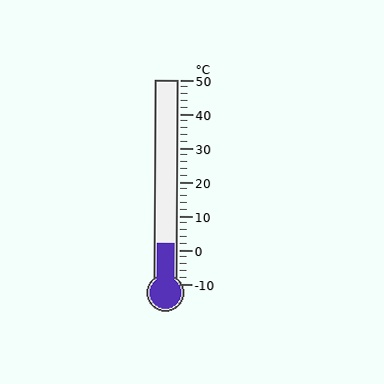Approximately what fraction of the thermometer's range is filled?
The thermometer is filled to approximately 20% of its range.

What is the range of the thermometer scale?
The thermometer scale ranges from -10°C to 50°C.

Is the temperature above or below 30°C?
The temperature is below 30°C.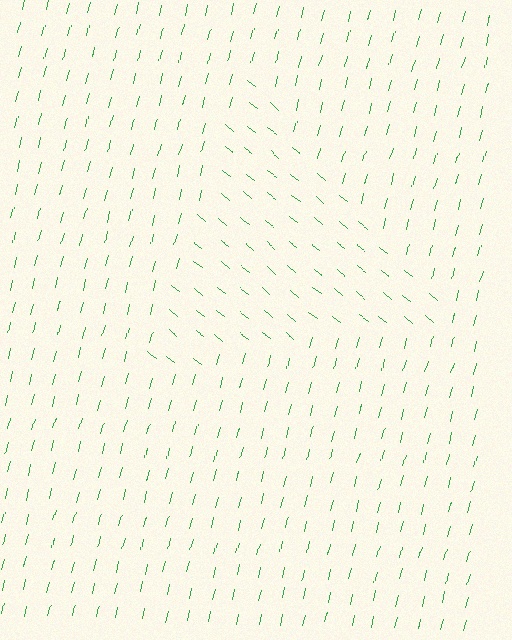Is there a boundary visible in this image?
Yes, there is a texture boundary formed by a change in line orientation.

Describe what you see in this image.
The image is filled with small green line segments. A triangle region in the image has lines oriented differently from the surrounding lines, creating a visible texture boundary.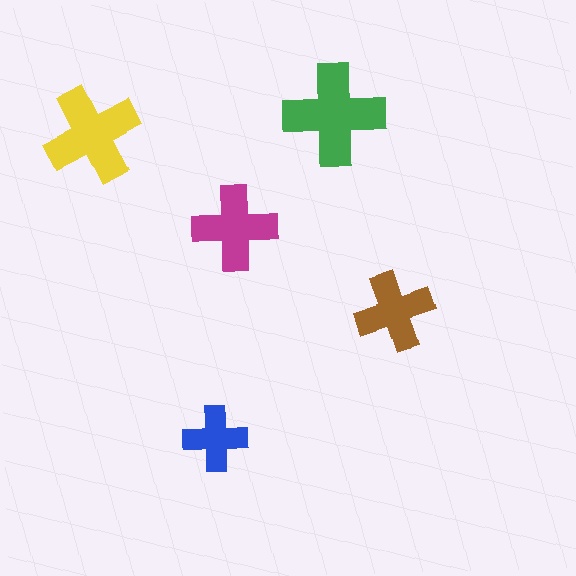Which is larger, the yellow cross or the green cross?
The green one.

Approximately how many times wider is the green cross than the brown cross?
About 1.5 times wider.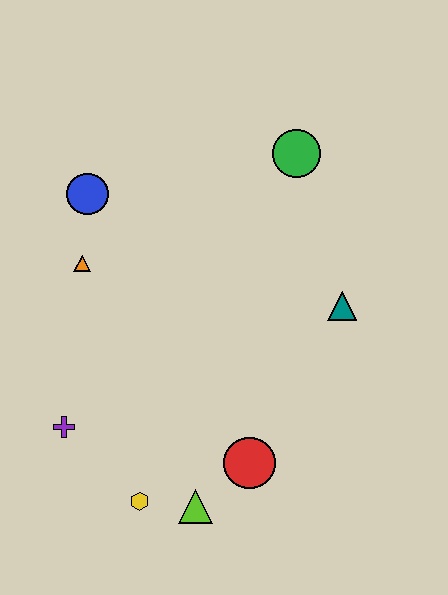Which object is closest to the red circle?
The lime triangle is closest to the red circle.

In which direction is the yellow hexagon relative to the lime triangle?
The yellow hexagon is to the left of the lime triangle.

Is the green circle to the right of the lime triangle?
Yes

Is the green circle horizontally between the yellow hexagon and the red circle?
No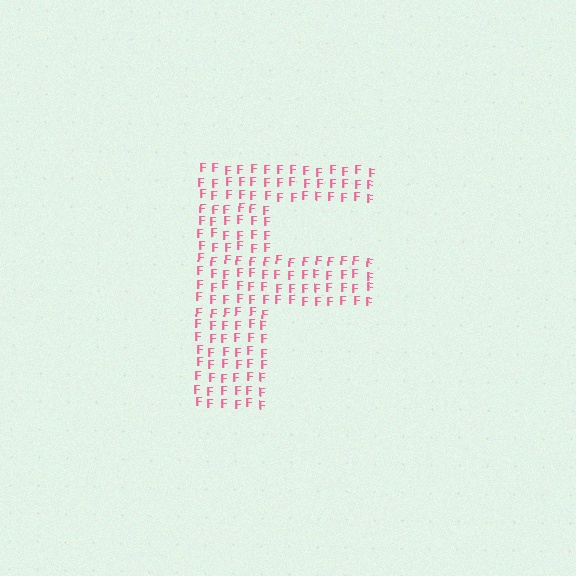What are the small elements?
The small elements are letter F's.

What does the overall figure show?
The overall figure shows the letter F.